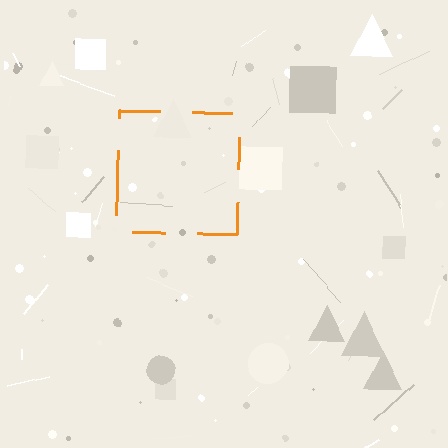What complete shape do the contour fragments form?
The contour fragments form a square.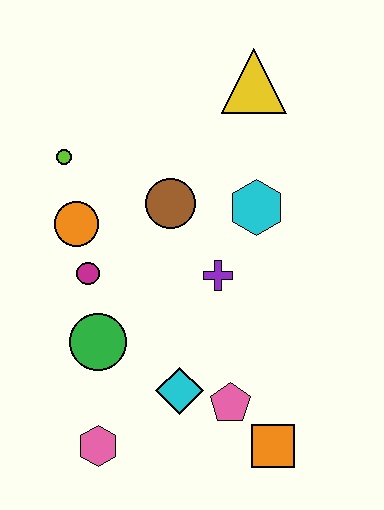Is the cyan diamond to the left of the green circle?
No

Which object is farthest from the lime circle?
The orange square is farthest from the lime circle.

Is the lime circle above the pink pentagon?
Yes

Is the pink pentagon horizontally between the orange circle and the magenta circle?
No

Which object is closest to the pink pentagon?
The cyan diamond is closest to the pink pentagon.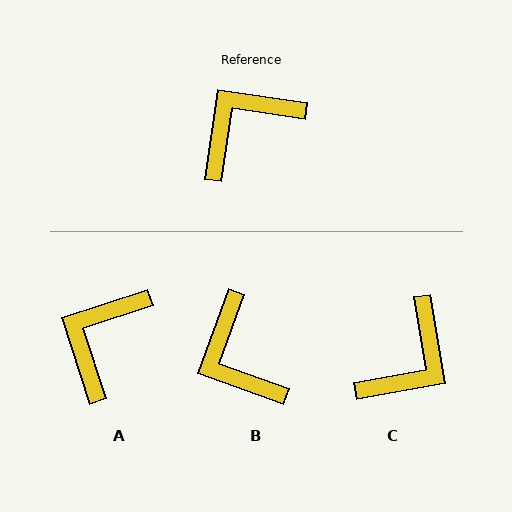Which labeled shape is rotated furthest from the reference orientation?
C, about 162 degrees away.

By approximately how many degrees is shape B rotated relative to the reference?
Approximately 78 degrees counter-clockwise.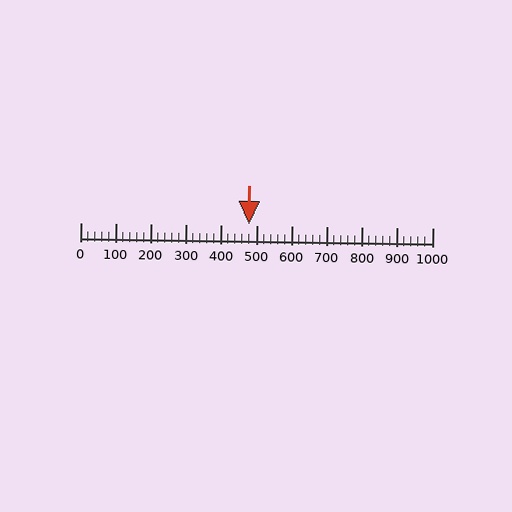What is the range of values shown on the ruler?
The ruler shows values from 0 to 1000.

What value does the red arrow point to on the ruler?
The red arrow points to approximately 480.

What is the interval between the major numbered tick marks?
The major tick marks are spaced 100 units apart.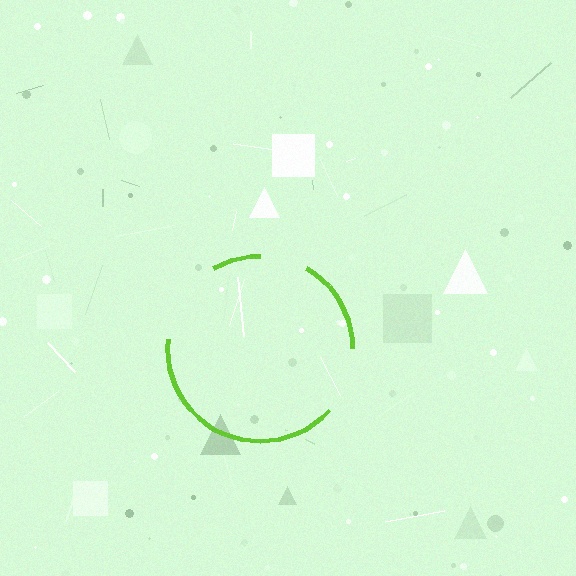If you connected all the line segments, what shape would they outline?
They would outline a circle.